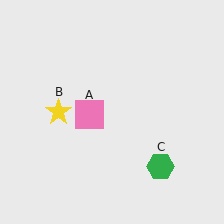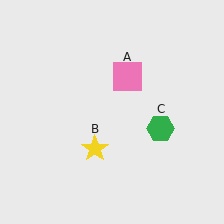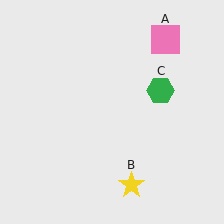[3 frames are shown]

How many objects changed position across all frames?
3 objects changed position: pink square (object A), yellow star (object B), green hexagon (object C).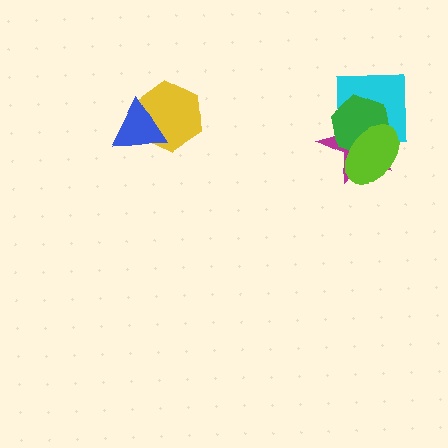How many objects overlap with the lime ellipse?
3 objects overlap with the lime ellipse.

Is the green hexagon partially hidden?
Yes, it is partially covered by another shape.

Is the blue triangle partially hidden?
No, no other shape covers it.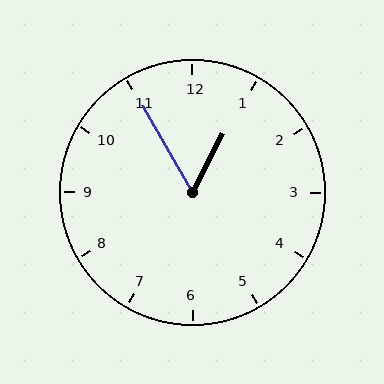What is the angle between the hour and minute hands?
Approximately 58 degrees.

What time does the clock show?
12:55.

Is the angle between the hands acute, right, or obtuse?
It is acute.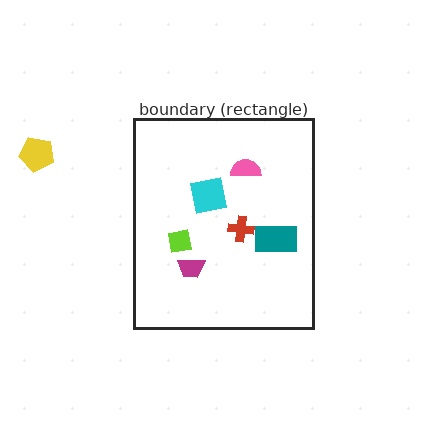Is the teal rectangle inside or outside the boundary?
Inside.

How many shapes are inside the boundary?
6 inside, 1 outside.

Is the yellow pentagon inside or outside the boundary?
Outside.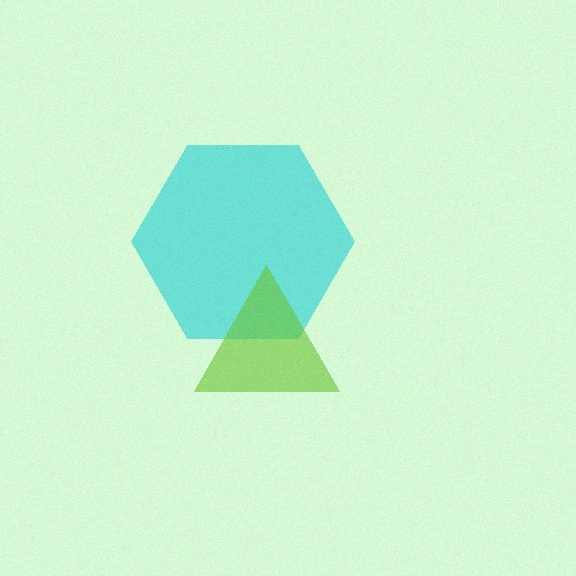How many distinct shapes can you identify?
There are 2 distinct shapes: a cyan hexagon, a lime triangle.